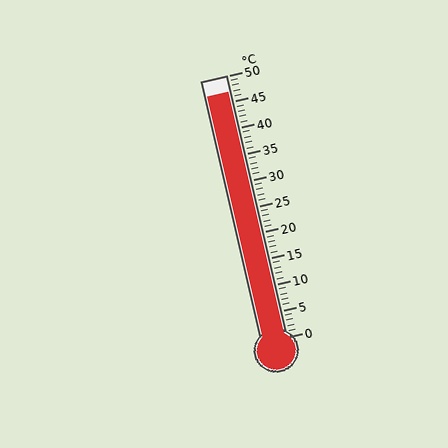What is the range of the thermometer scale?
The thermometer scale ranges from 0°C to 50°C.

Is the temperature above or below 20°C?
The temperature is above 20°C.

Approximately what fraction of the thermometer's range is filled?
The thermometer is filled to approximately 95% of its range.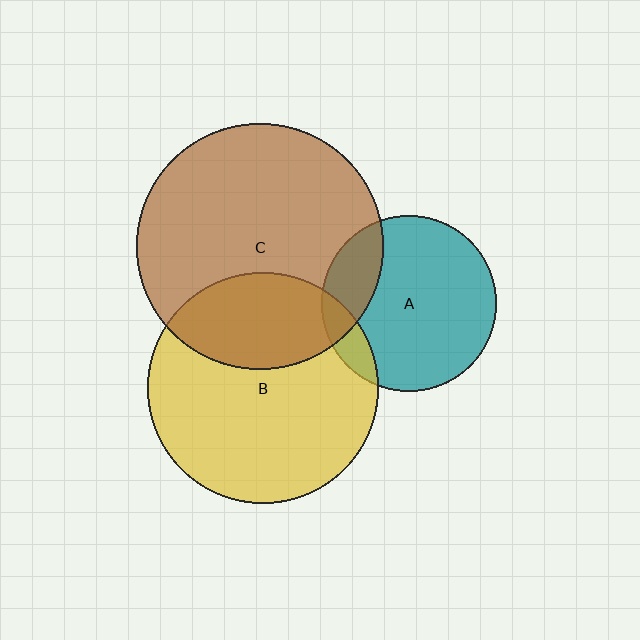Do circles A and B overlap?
Yes.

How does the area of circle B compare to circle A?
Approximately 1.7 times.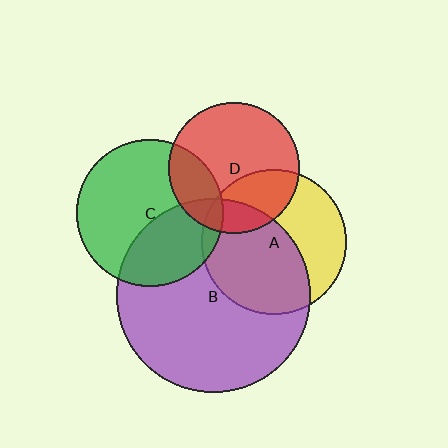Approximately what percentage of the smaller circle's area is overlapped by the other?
Approximately 35%.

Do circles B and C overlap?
Yes.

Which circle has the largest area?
Circle B (purple).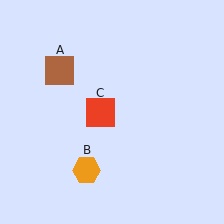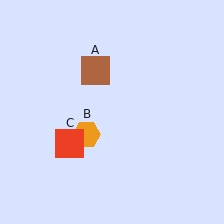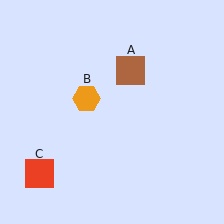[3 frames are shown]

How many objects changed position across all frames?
3 objects changed position: brown square (object A), orange hexagon (object B), red square (object C).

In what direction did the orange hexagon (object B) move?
The orange hexagon (object B) moved up.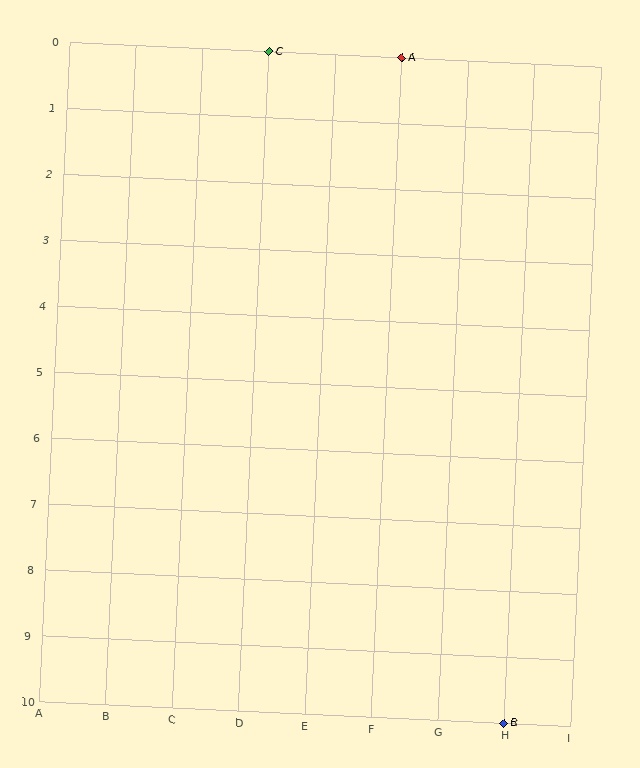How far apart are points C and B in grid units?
Points C and B are 4 columns and 10 rows apart (about 10.8 grid units diagonally).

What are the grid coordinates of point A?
Point A is at grid coordinates (F, 0).